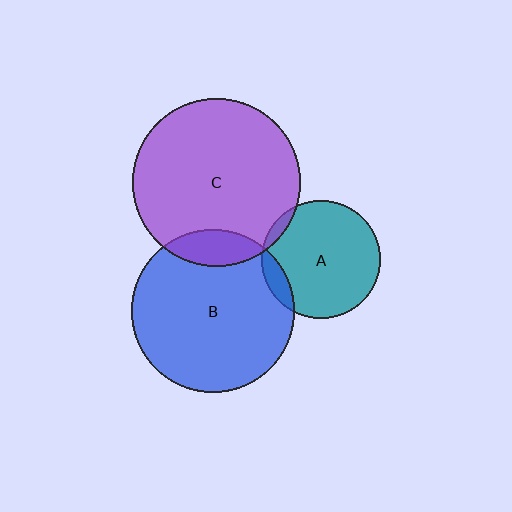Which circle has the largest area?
Circle C (purple).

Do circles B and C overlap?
Yes.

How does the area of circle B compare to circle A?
Approximately 1.9 times.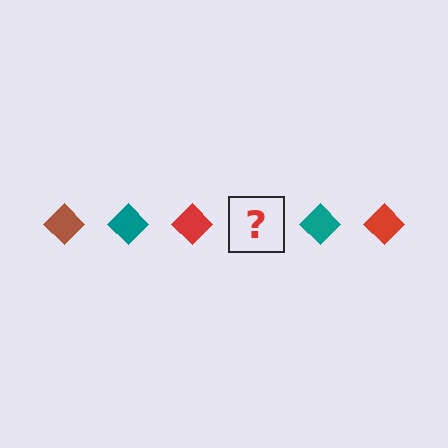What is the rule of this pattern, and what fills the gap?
The rule is that the pattern cycles through brown, teal, red diamonds. The gap should be filled with a brown diamond.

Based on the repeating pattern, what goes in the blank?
The blank should be a brown diamond.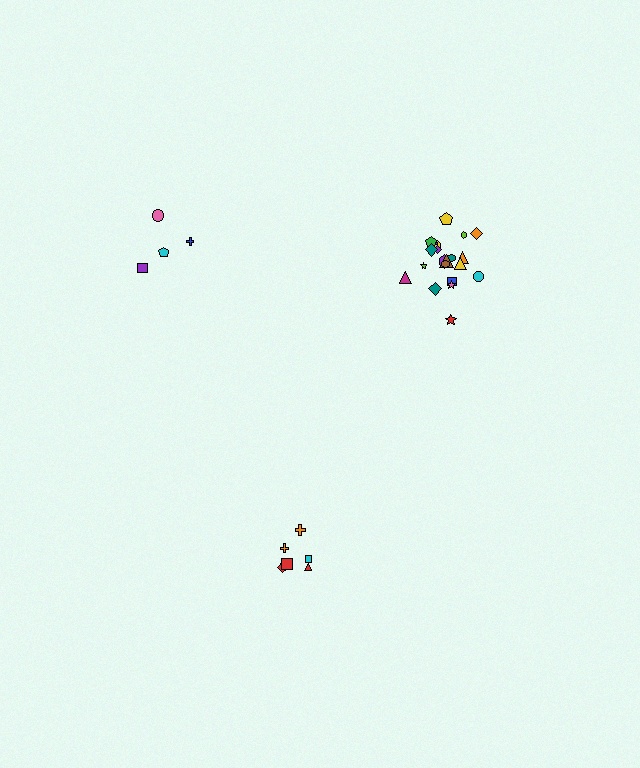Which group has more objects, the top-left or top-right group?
The top-right group.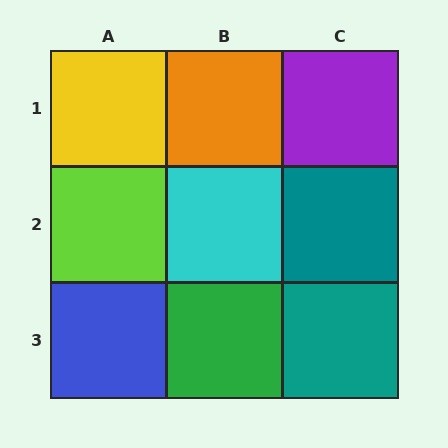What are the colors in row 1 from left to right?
Yellow, orange, purple.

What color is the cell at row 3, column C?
Teal.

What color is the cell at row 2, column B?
Cyan.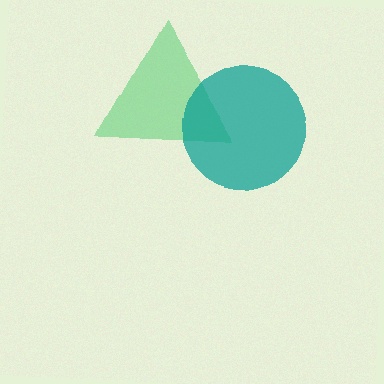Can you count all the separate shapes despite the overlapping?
Yes, there are 2 separate shapes.